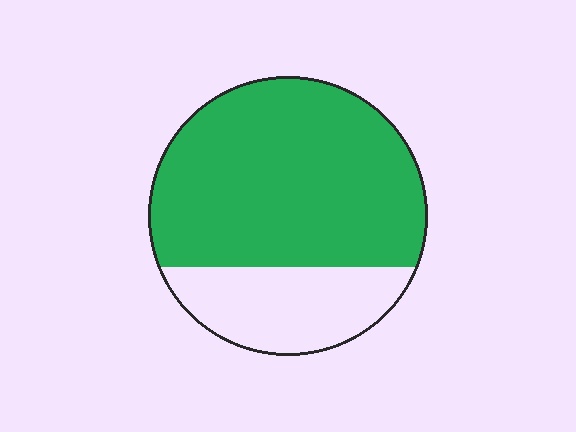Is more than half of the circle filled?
Yes.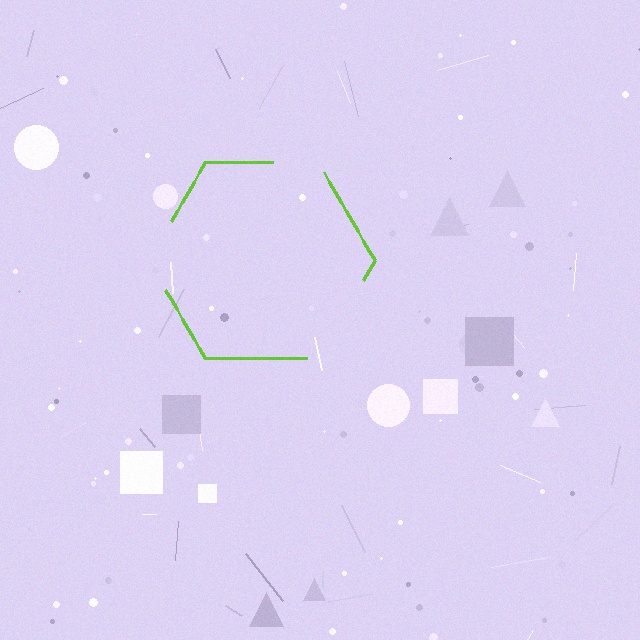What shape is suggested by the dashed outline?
The dashed outline suggests a hexagon.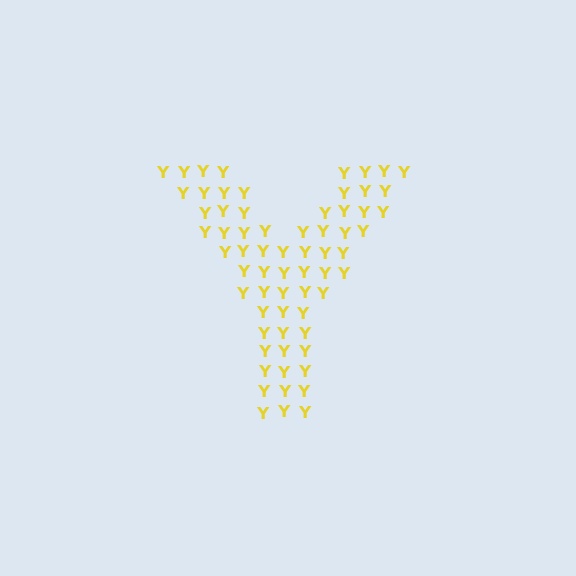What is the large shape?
The large shape is the letter Y.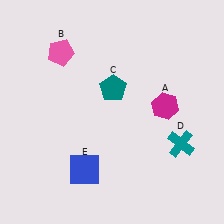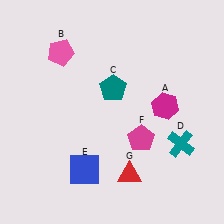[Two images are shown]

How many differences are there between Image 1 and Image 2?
There are 2 differences between the two images.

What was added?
A magenta pentagon (F), a red triangle (G) were added in Image 2.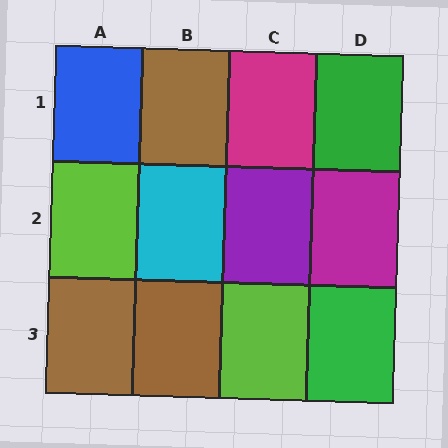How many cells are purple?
1 cell is purple.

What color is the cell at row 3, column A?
Brown.